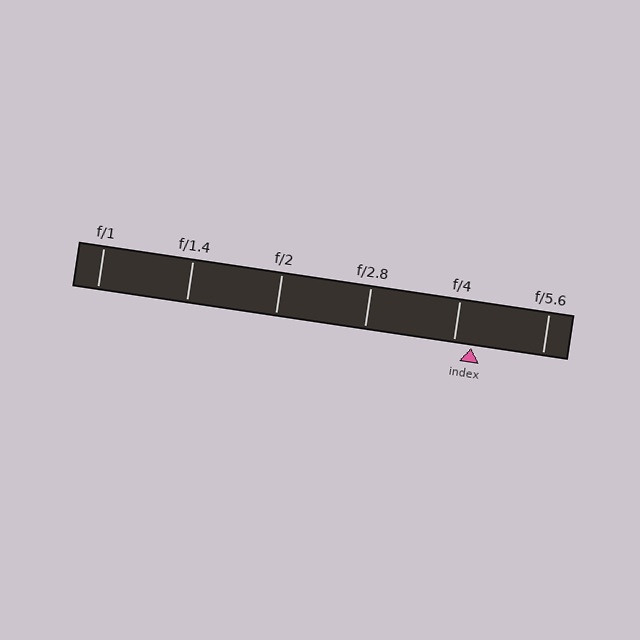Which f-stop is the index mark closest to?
The index mark is closest to f/4.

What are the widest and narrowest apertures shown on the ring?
The widest aperture shown is f/1 and the narrowest is f/5.6.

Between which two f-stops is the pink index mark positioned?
The index mark is between f/4 and f/5.6.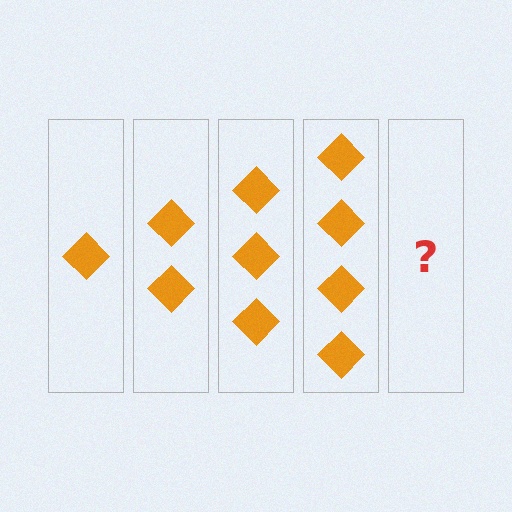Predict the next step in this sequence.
The next step is 5 diamonds.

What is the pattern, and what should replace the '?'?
The pattern is that each step adds one more diamond. The '?' should be 5 diamonds.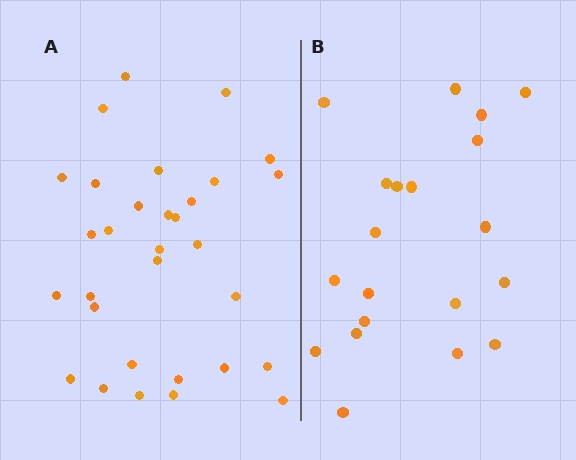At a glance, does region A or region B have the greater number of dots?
Region A (the left region) has more dots.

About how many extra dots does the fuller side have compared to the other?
Region A has roughly 12 or so more dots than region B.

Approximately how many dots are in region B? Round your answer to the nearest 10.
About 20 dots.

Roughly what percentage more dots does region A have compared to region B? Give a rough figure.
About 55% more.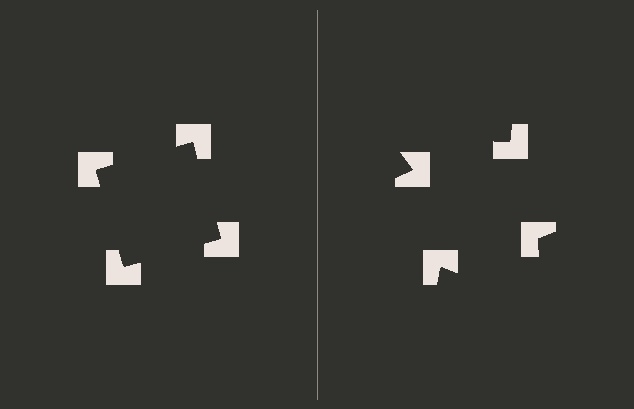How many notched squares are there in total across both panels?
8 — 4 on each side.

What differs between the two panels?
The notched squares are positioned identically on both sides; only the wedge orientations differ. On the left they align to a square; on the right they are misaligned.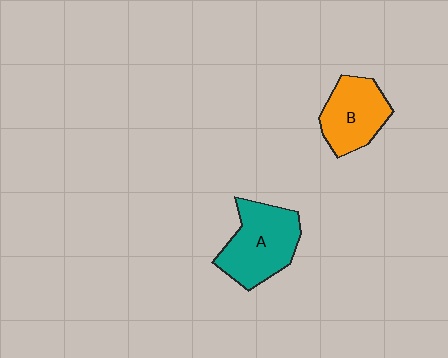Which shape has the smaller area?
Shape B (orange).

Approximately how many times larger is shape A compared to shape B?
Approximately 1.2 times.